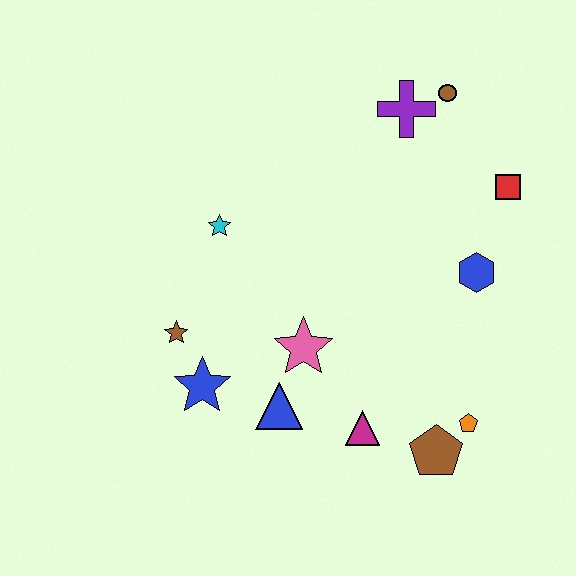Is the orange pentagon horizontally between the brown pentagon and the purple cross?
No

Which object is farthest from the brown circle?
The blue star is farthest from the brown circle.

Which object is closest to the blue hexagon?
The red square is closest to the blue hexagon.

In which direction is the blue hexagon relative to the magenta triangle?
The blue hexagon is above the magenta triangle.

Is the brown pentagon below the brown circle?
Yes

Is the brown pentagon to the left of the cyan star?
No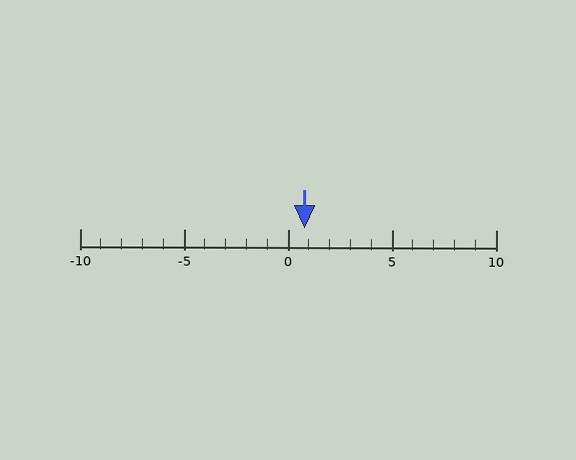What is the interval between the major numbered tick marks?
The major tick marks are spaced 5 units apart.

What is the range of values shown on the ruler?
The ruler shows values from -10 to 10.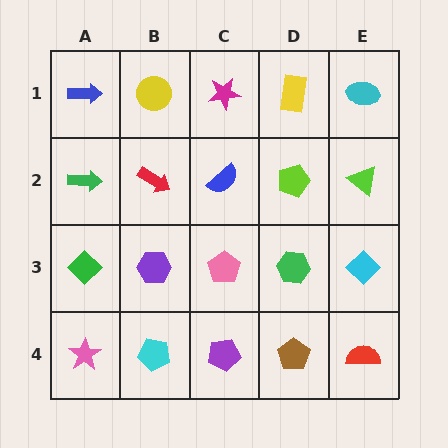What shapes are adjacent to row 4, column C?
A pink pentagon (row 3, column C), a cyan pentagon (row 4, column B), a brown pentagon (row 4, column D).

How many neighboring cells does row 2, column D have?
4.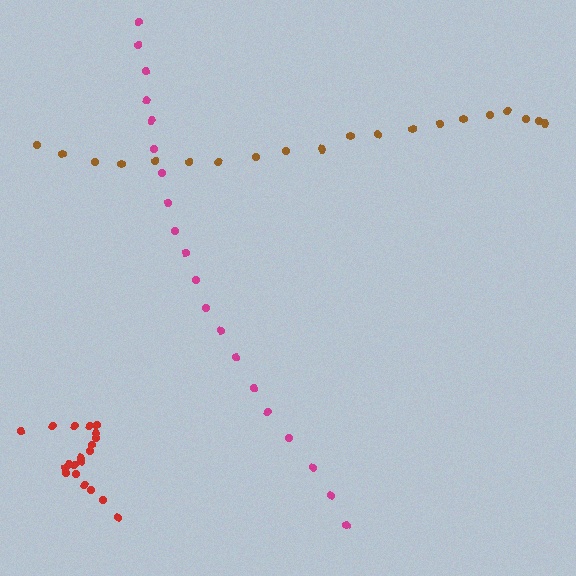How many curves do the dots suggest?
There are 3 distinct paths.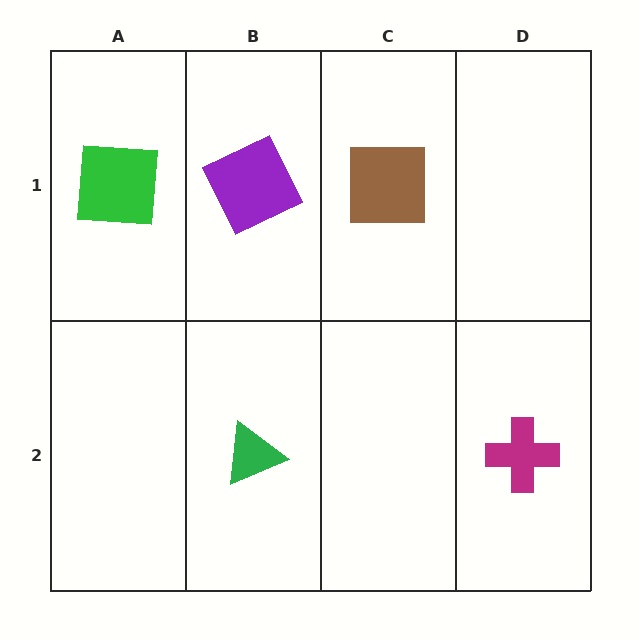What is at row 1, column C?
A brown square.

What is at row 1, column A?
A green square.